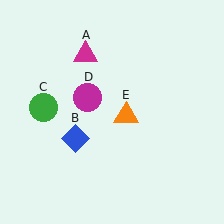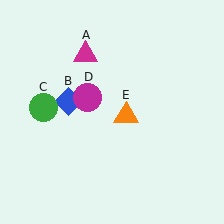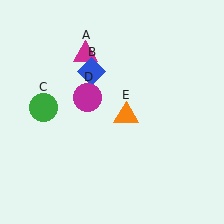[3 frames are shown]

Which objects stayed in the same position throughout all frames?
Magenta triangle (object A) and green circle (object C) and magenta circle (object D) and orange triangle (object E) remained stationary.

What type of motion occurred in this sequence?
The blue diamond (object B) rotated clockwise around the center of the scene.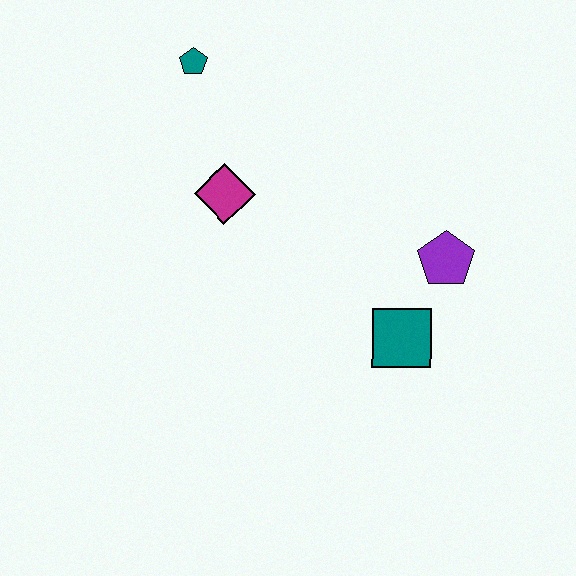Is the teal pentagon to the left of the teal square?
Yes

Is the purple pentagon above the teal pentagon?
No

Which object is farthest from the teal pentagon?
The teal square is farthest from the teal pentagon.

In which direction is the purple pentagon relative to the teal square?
The purple pentagon is above the teal square.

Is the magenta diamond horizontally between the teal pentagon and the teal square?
Yes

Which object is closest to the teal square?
The purple pentagon is closest to the teal square.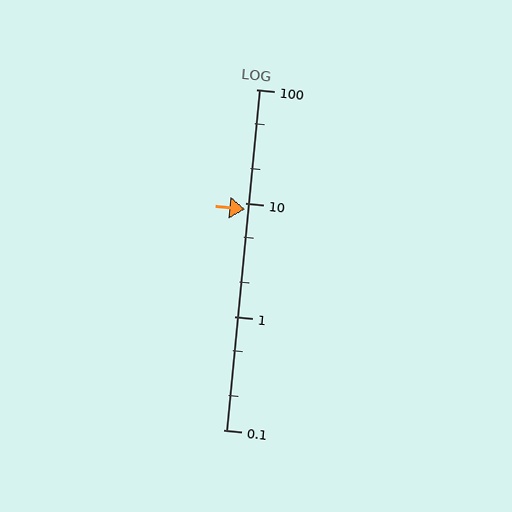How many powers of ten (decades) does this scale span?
The scale spans 3 decades, from 0.1 to 100.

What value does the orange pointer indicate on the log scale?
The pointer indicates approximately 8.7.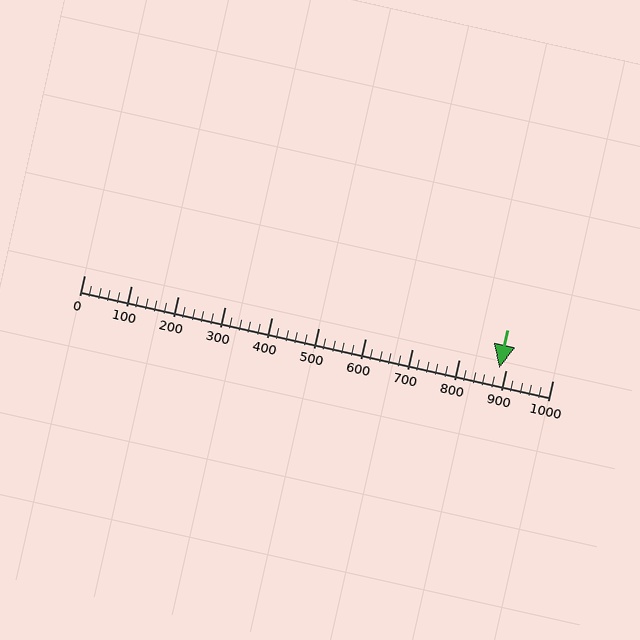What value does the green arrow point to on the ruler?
The green arrow points to approximately 886.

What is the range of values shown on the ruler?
The ruler shows values from 0 to 1000.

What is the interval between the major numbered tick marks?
The major tick marks are spaced 100 units apart.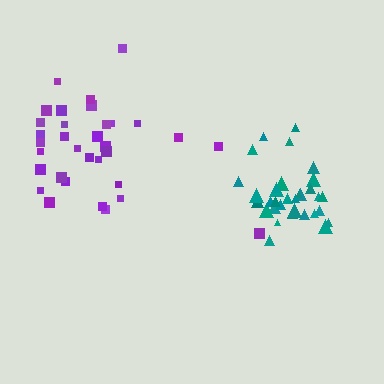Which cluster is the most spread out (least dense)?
Purple.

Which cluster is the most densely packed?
Teal.